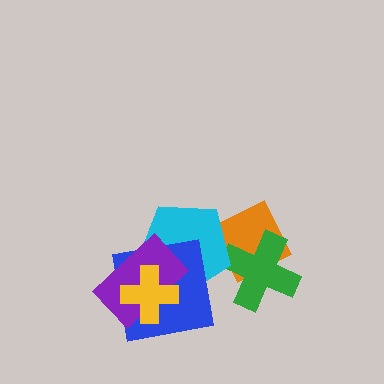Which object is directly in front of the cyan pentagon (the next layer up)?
The blue square is directly in front of the cyan pentagon.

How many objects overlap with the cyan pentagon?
5 objects overlap with the cyan pentagon.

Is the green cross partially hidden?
Yes, it is partially covered by another shape.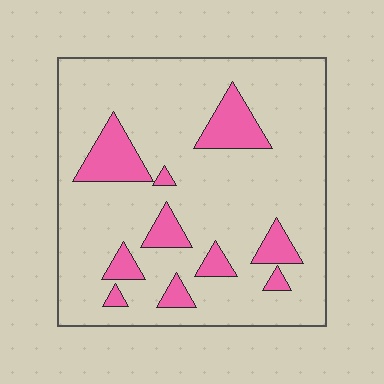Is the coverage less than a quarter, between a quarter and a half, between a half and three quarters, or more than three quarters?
Less than a quarter.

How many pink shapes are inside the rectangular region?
10.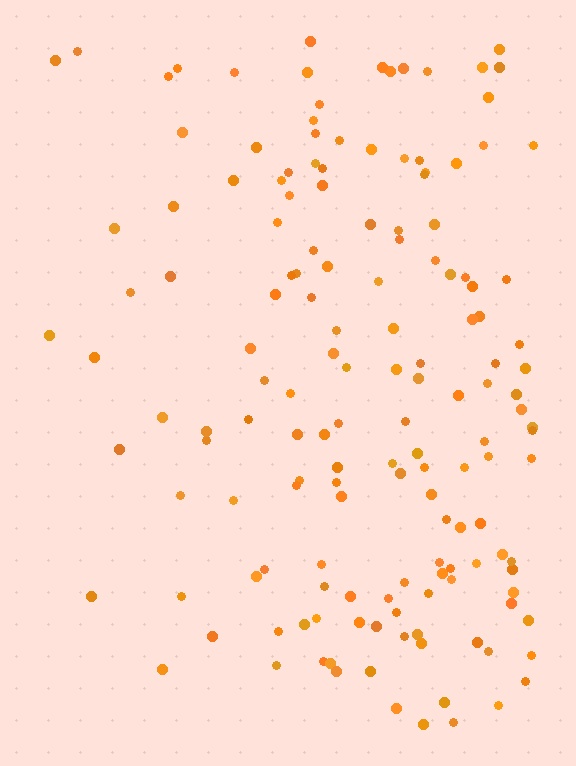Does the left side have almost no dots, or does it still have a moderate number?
Still a moderate number, just noticeably fewer than the right.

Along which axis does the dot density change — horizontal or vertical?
Horizontal.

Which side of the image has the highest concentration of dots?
The right.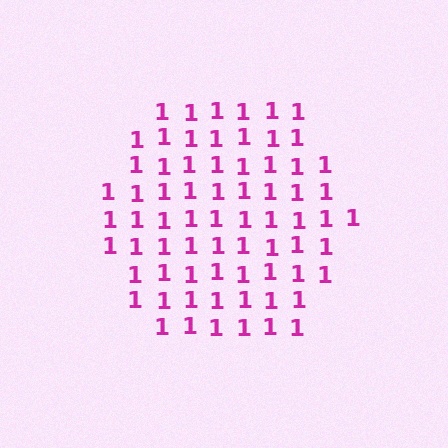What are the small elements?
The small elements are digit 1's.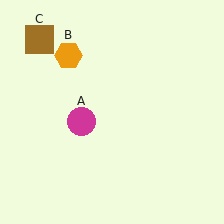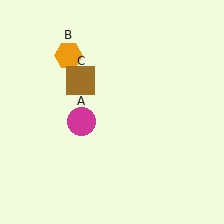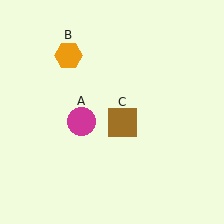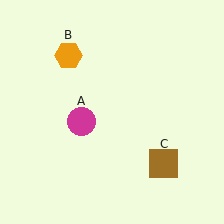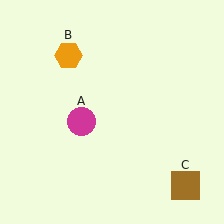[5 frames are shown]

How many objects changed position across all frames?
1 object changed position: brown square (object C).